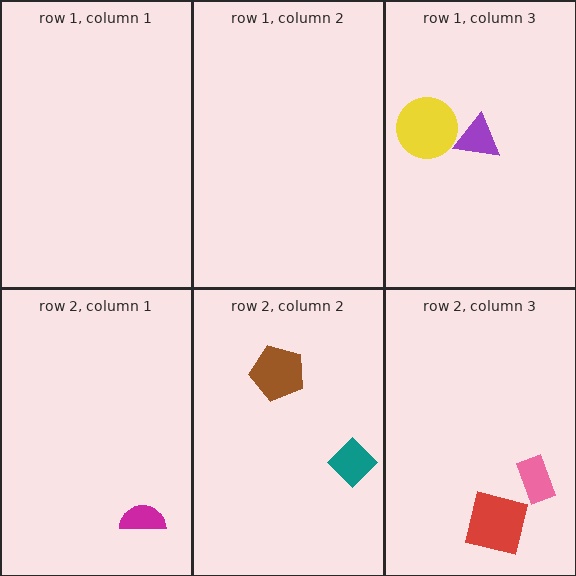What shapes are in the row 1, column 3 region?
The yellow circle, the purple triangle.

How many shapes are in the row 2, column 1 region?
1.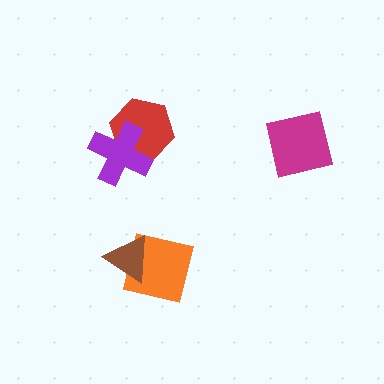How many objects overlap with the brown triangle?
1 object overlaps with the brown triangle.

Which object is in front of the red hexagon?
The purple cross is in front of the red hexagon.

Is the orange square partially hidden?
Yes, it is partially covered by another shape.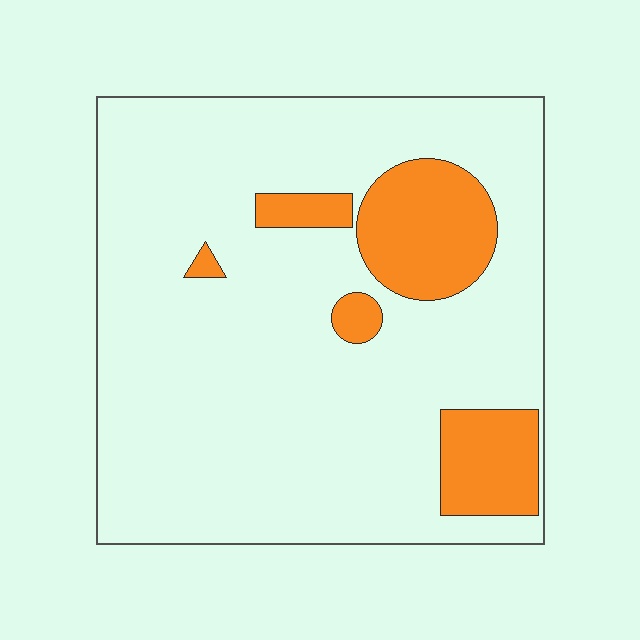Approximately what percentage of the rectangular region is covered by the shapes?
Approximately 15%.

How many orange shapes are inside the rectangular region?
5.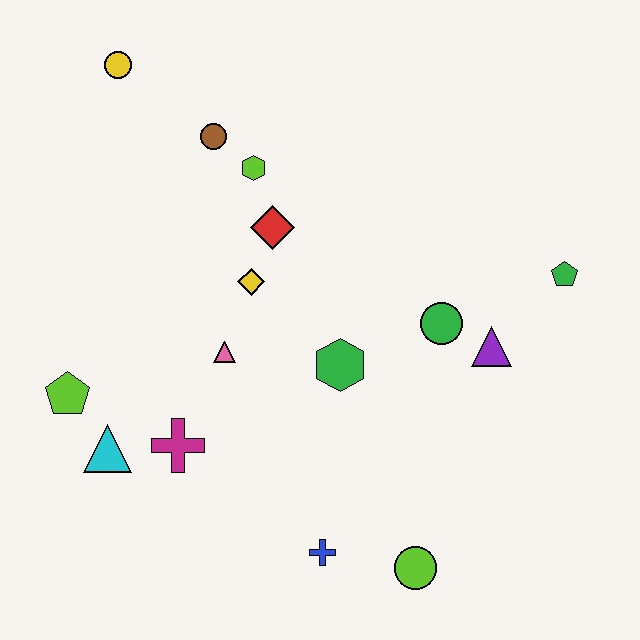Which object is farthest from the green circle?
The yellow circle is farthest from the green circle.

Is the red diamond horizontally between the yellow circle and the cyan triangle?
No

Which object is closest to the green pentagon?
The purple triangle is closest to the green pentagon.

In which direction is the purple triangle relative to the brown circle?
The purple triangle is to the right of the brown circle.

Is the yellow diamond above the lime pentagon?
Yes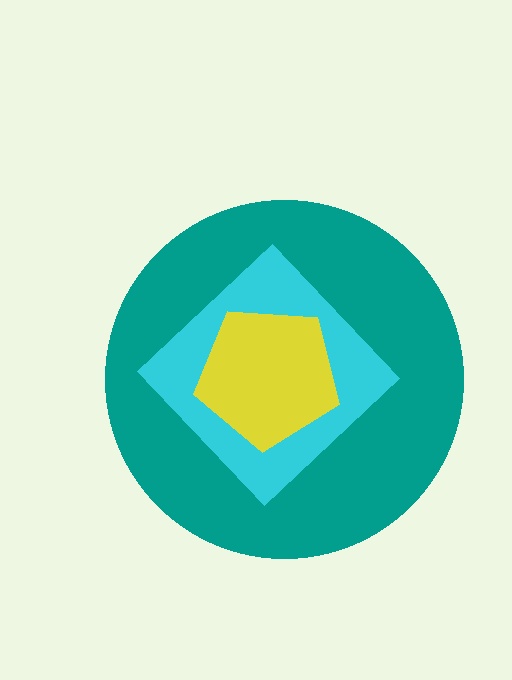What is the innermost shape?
The yellow pentagon.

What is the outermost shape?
The teal circle.